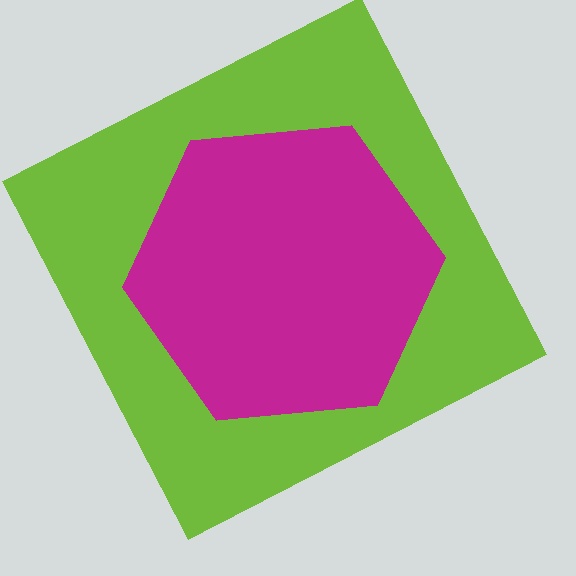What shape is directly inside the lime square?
The magenta hexagon.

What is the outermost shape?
The lime square.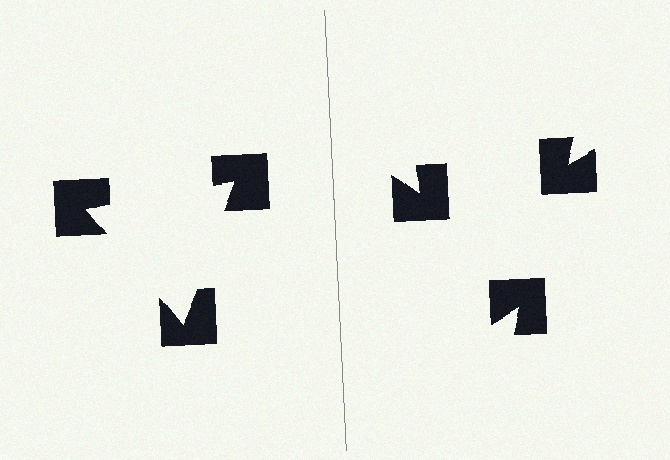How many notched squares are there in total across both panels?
6 — 3 on each side.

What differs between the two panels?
The notched squares are positioned identically on both sides; only the wedge orientations differ. On the left they align to a triangle; on the right they are misaligned.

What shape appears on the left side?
An illusory triangle.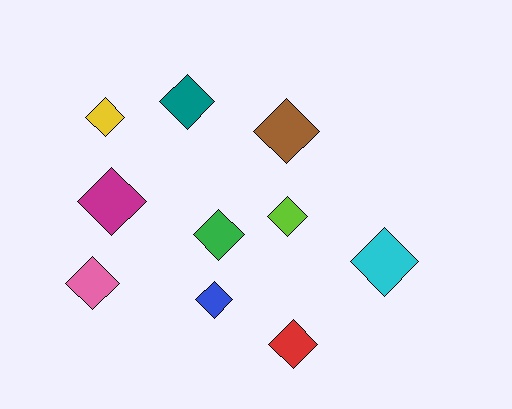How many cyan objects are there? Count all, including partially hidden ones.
There is 1 cyan object.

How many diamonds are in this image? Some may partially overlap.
There are 10 diamonds.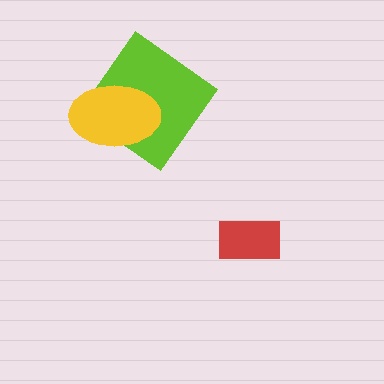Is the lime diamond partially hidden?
Yes, it is partially covered by another shape.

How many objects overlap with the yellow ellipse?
1 object overlaps with the yellow ellipse.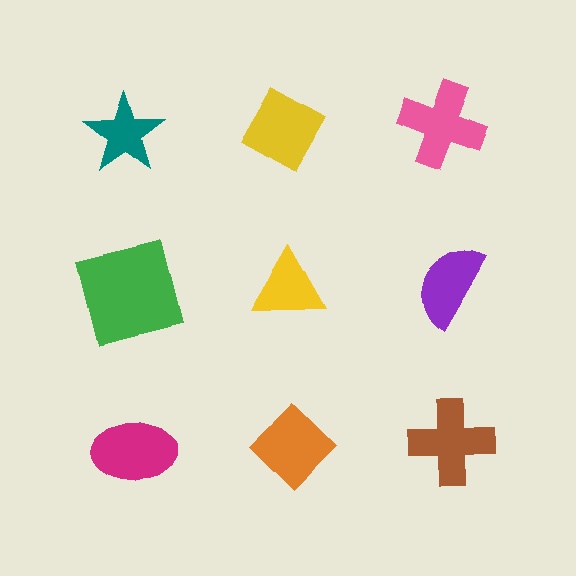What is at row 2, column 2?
A yellow triangle.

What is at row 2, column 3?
A purple semicircle.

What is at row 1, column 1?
A teal star.